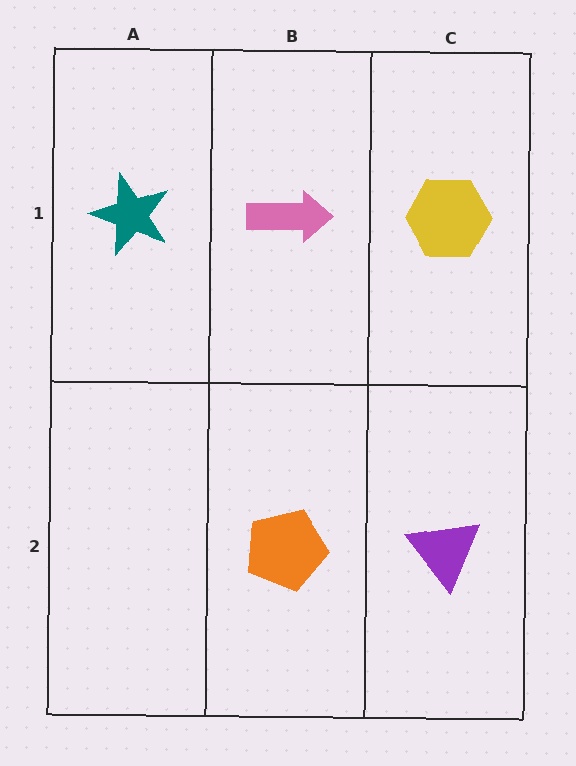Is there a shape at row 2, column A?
No, that cell is empty.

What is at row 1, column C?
A yellow hexagon.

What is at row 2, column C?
A purple triangle.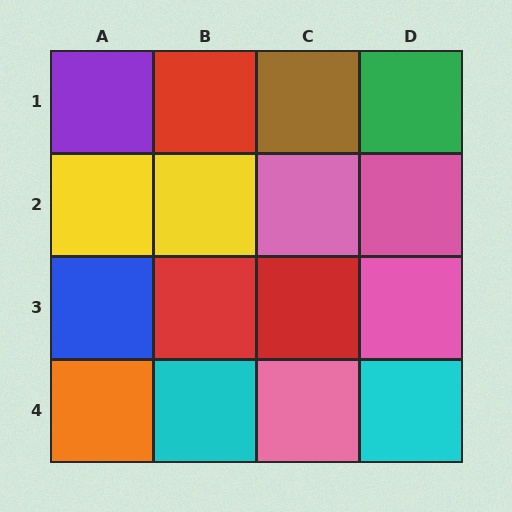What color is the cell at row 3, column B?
Red.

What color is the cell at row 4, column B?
Cyan.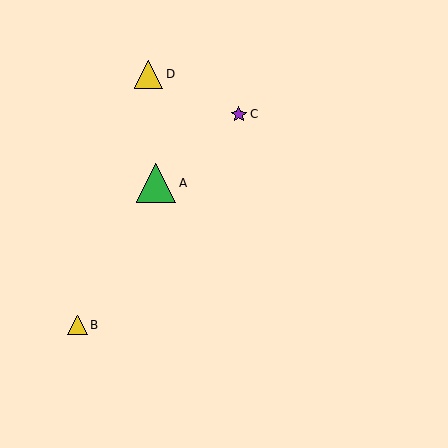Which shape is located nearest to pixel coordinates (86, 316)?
The yellow triangle (labeled B) at (78, 325) is nearest to that location.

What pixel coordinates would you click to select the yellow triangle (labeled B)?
Click at (78, 325) to select the yellow triangle B.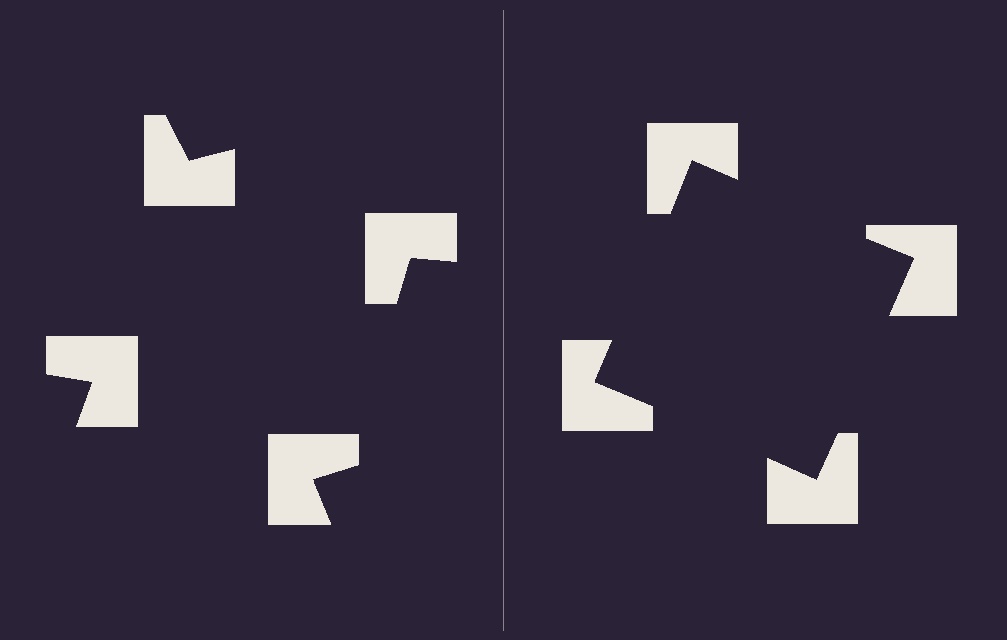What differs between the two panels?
The notched squares are positioned identically on both sides; only the wedge orientations differ. On the right they align to a square; on the left they are misaligned.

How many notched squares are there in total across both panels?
8 — 4 on each side.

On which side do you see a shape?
An illusory square appears on the right side. On the left side the wedge cuts are rotated, so no coherent shape forms.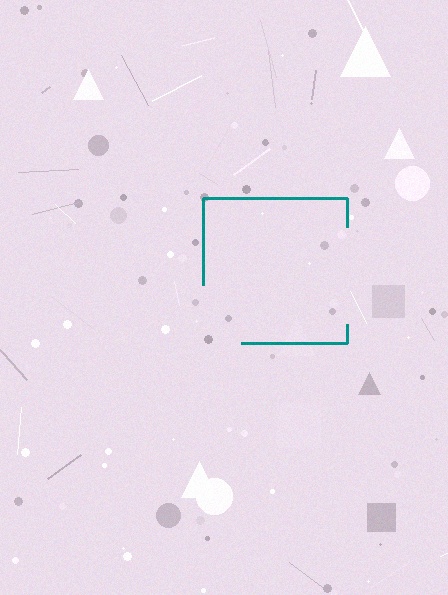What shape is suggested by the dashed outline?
The dashed outline suggests a square.